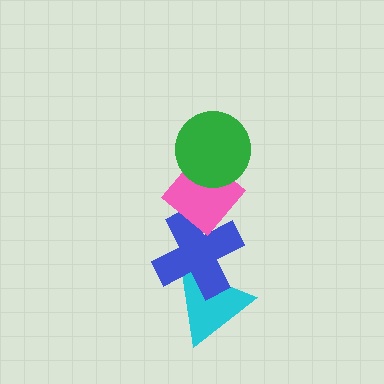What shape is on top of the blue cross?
The pink diamond is on top of the blue cross.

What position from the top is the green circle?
The green circle is 1st from the top.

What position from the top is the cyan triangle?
The cyan triangle is 4th from the top.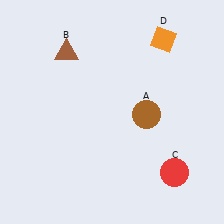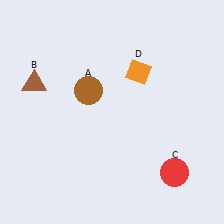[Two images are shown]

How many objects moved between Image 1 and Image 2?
3 objects moved between the two images.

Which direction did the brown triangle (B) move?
The brown triangle (B) moved left.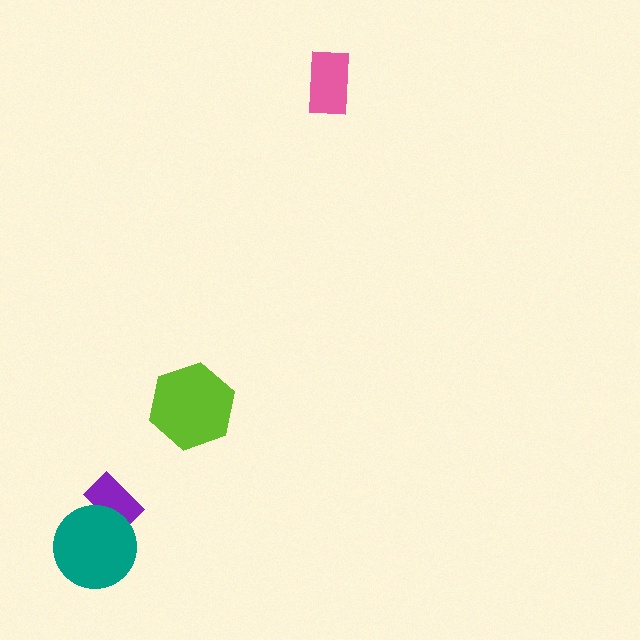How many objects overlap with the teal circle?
1 object overlaps with the teal circle.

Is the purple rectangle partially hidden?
Yes, it is partially covered by another shape.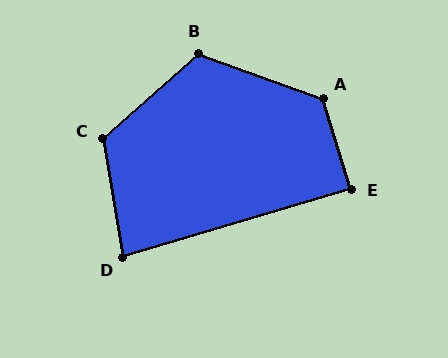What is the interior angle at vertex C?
Approximately 122 degrees (obtuse).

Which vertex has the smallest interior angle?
D, at approximately 83 degrees.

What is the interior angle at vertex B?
Approximately 119 degrees (obtuse).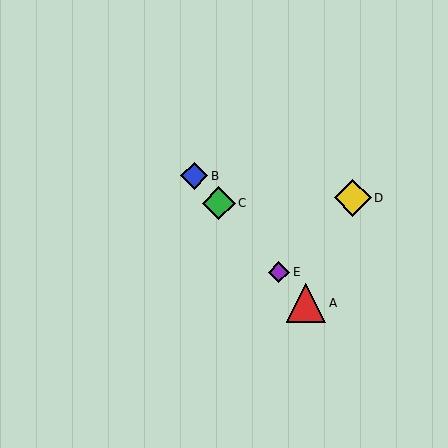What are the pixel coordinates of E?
Object E is at (279, 272).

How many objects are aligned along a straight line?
4 objects (A, B, C, E) are aligned along a straight line.